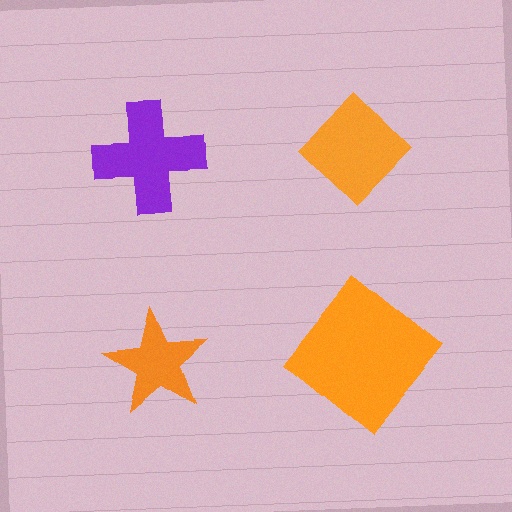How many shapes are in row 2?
2 shapes.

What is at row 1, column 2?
An orange diamond.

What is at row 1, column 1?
A purple cross.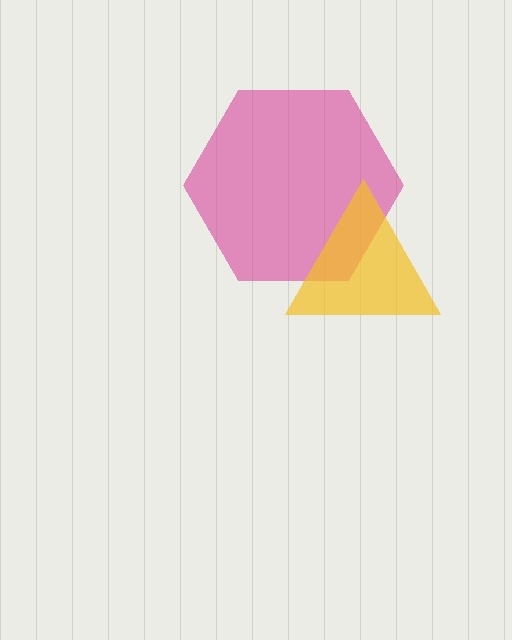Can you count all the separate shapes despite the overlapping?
Yes, there are 2 separate shapes.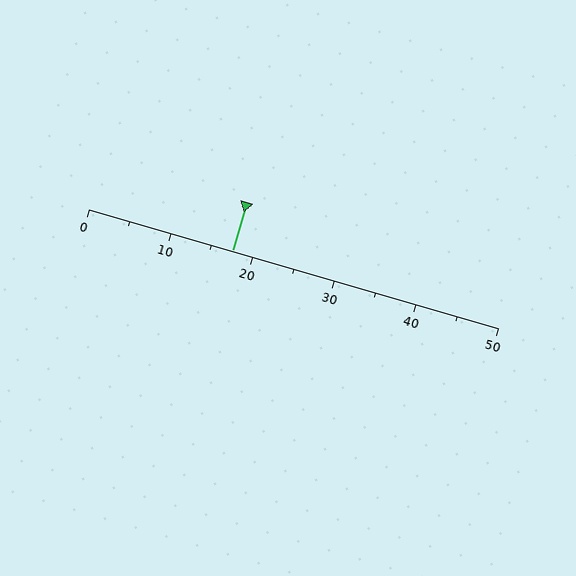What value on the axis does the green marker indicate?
The marker indicates approximately 17.5.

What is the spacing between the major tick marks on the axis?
The major ticks are spaced 10 apart.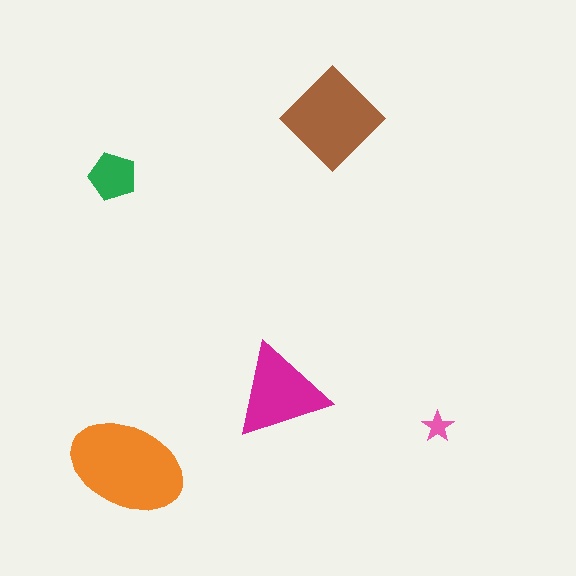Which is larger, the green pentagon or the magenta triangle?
The magenta triangle.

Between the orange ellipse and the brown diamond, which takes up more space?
The orange ellipse.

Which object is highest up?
The brown diamond is topmost.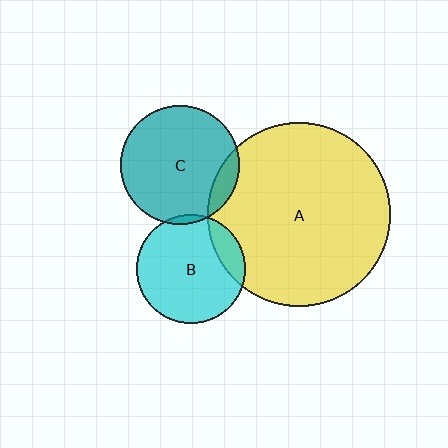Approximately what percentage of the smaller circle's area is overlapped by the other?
Approximately 5%.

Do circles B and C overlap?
Yes.